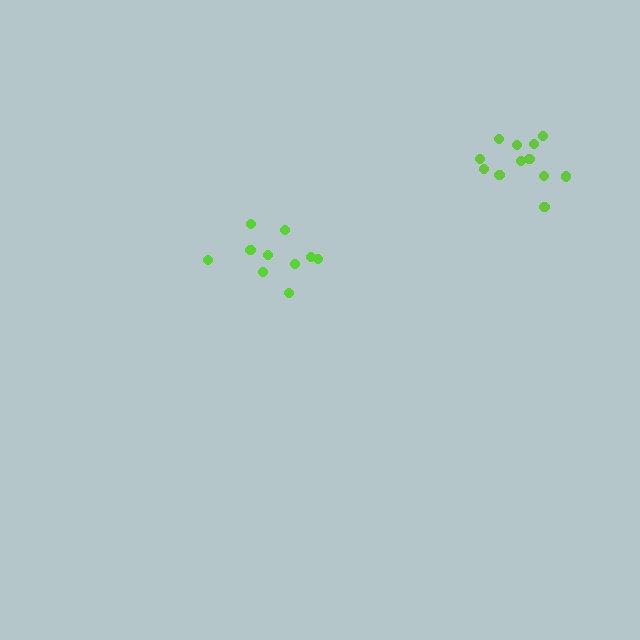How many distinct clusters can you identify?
There are 2 distinct clusters.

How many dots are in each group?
Group 1: 12 dots, Group 2: 10 dots (22 total).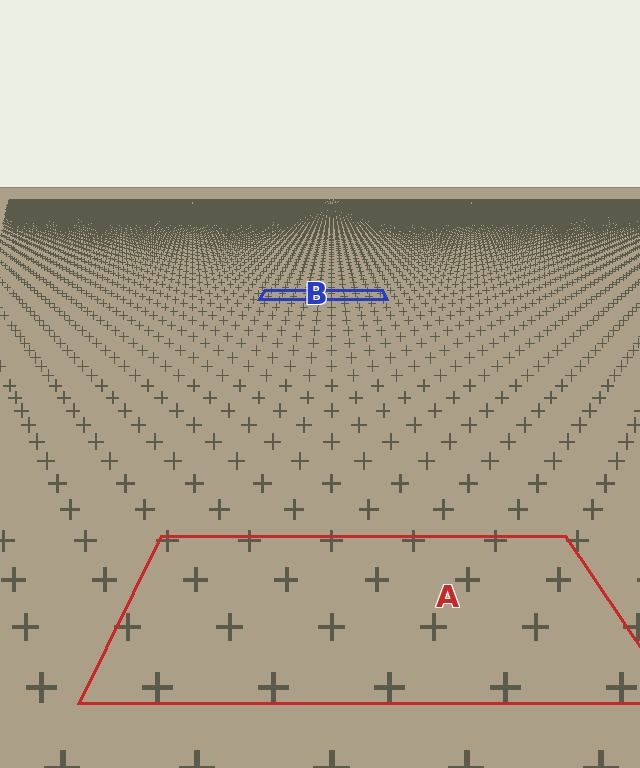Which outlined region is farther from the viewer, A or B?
Region B is farther from the viewer — the texture elements inside it appear smaller and more densely packed.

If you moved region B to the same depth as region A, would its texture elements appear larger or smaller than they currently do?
They would appear larger. At a closer depth, the same texture elements are projected at a bigger on-screen size.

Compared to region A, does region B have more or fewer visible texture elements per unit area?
Region B has more texture elements per unit area — they are packed more densely because it is farther away.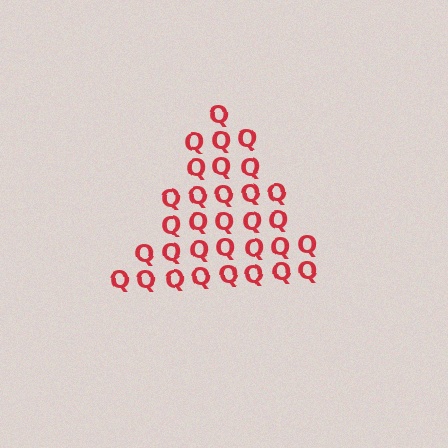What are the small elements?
The small elements are letter Q's.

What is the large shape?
The large shape is a triangle.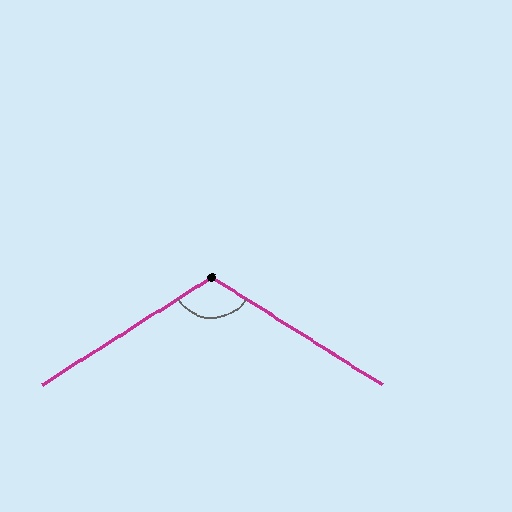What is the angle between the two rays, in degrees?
Approximately 115 degrees.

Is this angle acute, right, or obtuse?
It is obtuse.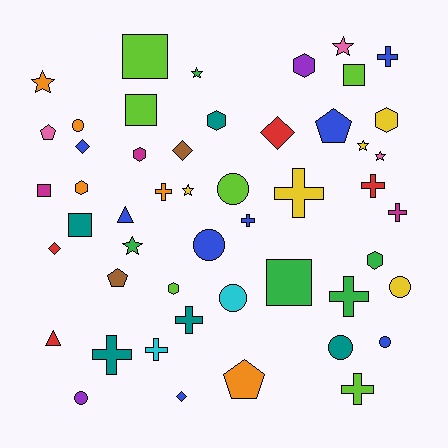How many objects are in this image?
There are 50 objects.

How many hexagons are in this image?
There are 7 hexagons.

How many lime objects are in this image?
There are 6 lime objects.